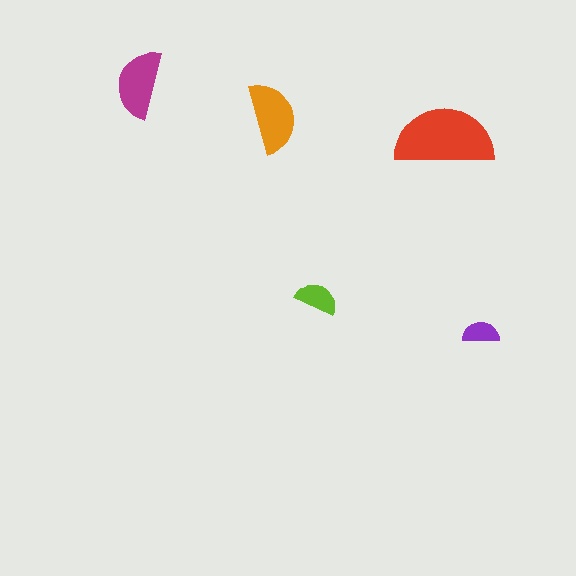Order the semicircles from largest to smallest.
the red one, the orange one, the magenta one, the lime one, the purple one.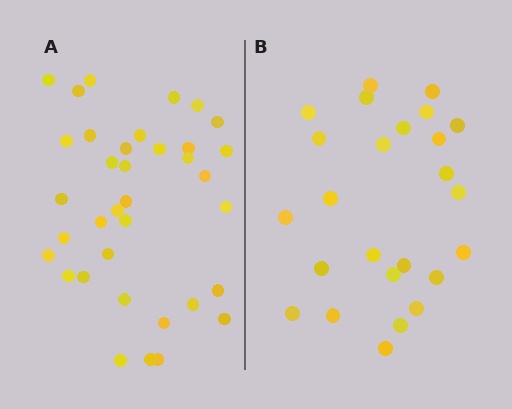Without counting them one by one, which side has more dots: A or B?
Region A (the left region) has more dots.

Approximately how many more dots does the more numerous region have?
Region A has roughly 12 or so more dots than region B.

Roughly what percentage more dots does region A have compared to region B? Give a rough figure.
About 45% more.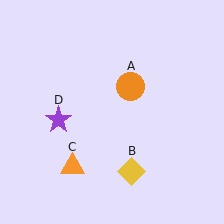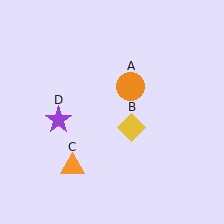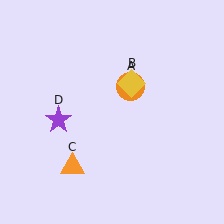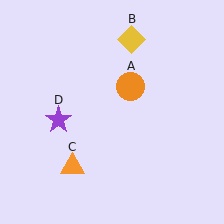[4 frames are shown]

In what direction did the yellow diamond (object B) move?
The yellow diamond (object B) moved up.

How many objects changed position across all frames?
1 object changed position: yellow diamond (object B).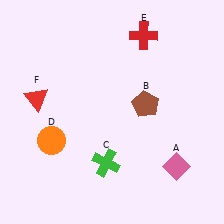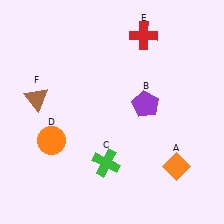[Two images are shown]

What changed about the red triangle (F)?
In Image 1, F is red. In Image 2, it changed to brown.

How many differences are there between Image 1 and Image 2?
There are 3 differences between the two images.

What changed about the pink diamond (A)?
In Image 1, A is pink. In Image 2, it changed to orange.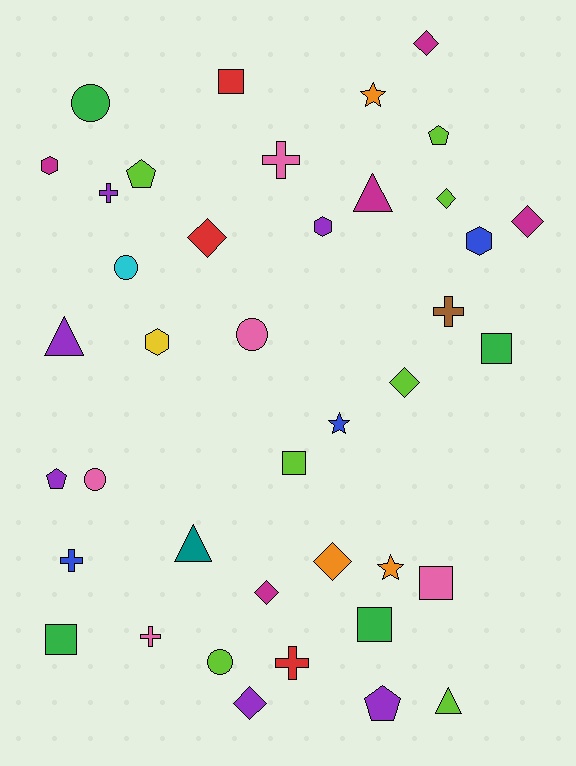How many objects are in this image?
There are 40 objects.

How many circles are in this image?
There are 5 circles.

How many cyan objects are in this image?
There is 1 cyan object.